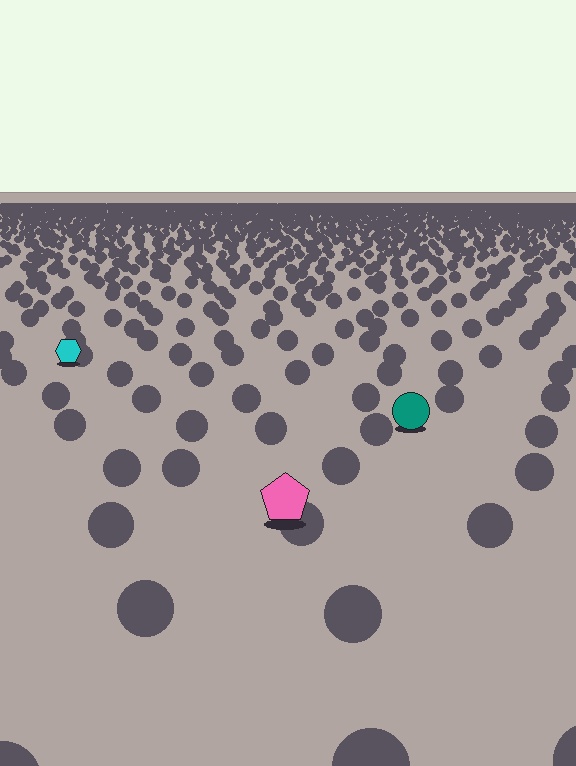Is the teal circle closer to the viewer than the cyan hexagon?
Yes. The teal circle is closer — you can tell from the texture gradient: the ground texture is coarser near it.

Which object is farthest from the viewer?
The cyan hexagon is farthest from the viewer. It appears smaller and the ground texture around it is denser.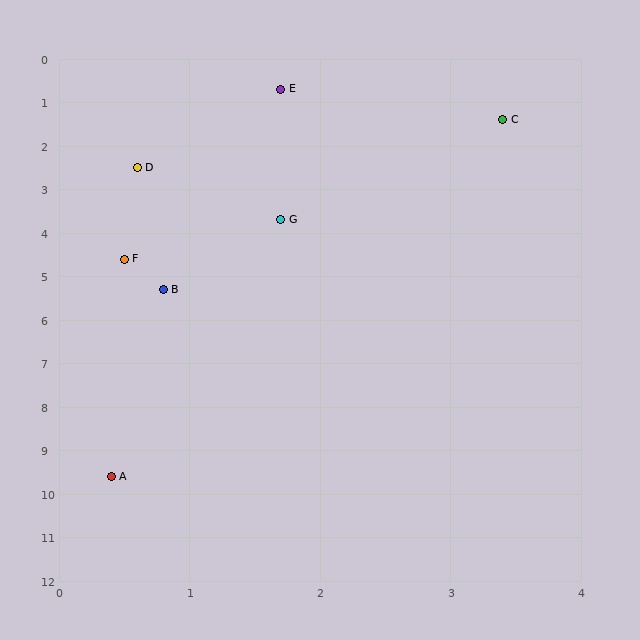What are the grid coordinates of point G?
Point G is at approximately (1.7, 3.7).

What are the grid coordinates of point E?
Point E is at approximately (1.7, 0.7).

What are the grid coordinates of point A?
Point A is at approximately (0.4, 9.6).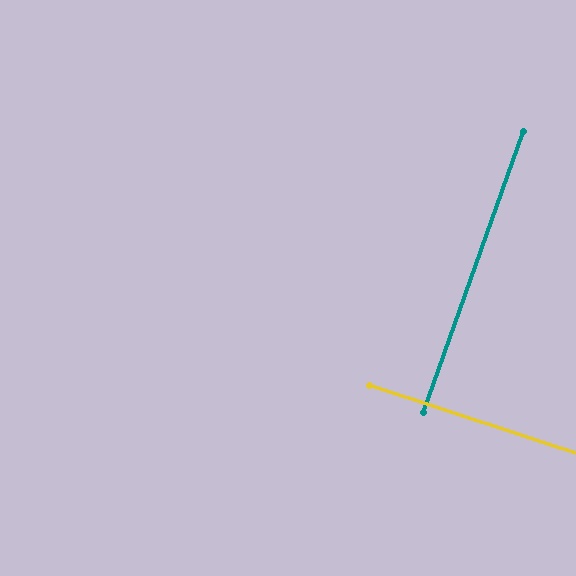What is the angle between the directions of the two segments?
Approximately 89 degrees.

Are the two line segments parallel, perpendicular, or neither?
Perpendicular — they meet at approximately 89°.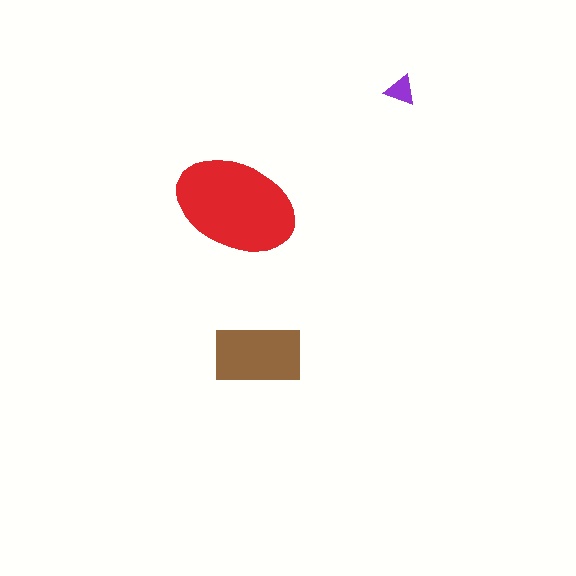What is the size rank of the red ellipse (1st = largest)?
1st.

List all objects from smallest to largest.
The purple triangle, the brown rectangle, the red ellipse.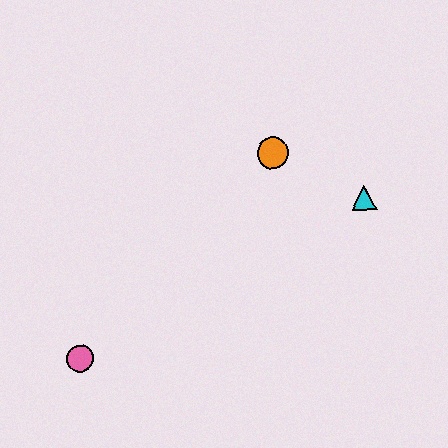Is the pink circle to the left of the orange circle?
Yes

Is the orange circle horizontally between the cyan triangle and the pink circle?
Yes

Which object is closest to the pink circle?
The orange circle is closest to the pink circle.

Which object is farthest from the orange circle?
The pink circle is farthest from the orange circle.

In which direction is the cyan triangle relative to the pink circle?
The cyan triangle is to the right of the pink circle.